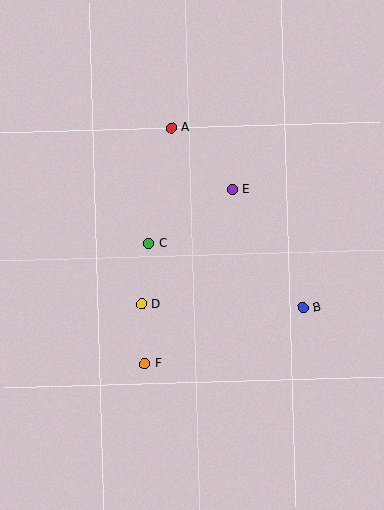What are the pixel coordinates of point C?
Point C is at (148, 244).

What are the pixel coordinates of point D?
Point D is at (142, 304).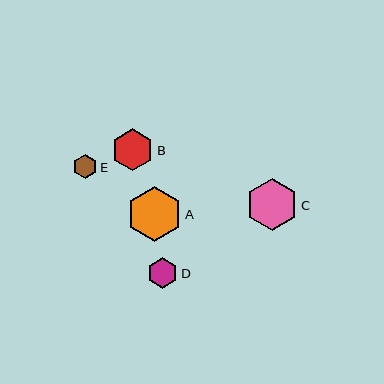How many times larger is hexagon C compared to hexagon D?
Hexagon C is approximately 1.7 times the size of hexagon D.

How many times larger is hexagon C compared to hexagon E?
Hexagon C is approximately 2.2 times the size of hexagon E.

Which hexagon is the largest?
Hexagon A is the largest with a size of approximately 55 pixels.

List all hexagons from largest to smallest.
From largest to smallest: A, C, B, D, E.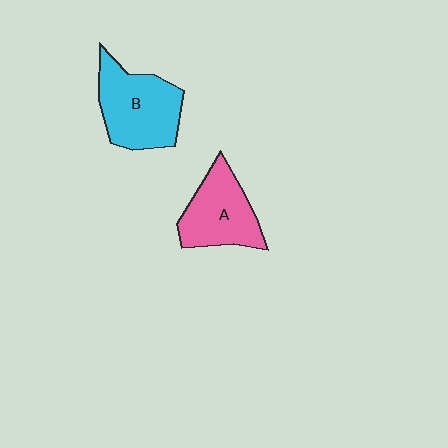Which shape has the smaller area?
Shape A (pink).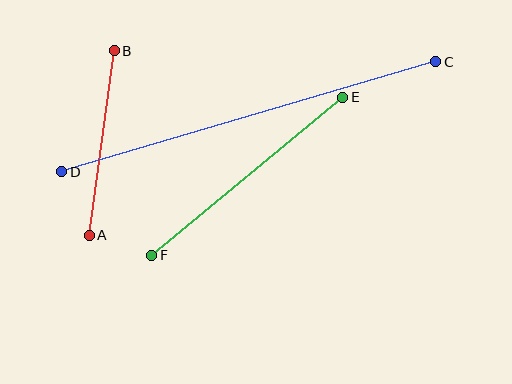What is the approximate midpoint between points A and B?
The midpoint is at approximately (102, 143) pixels.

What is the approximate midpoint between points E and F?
The midpoint is at approximately (247, 176) pixels.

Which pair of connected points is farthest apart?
Points C and D are farthest apart.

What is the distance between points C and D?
The distance is approximately 390 pixels.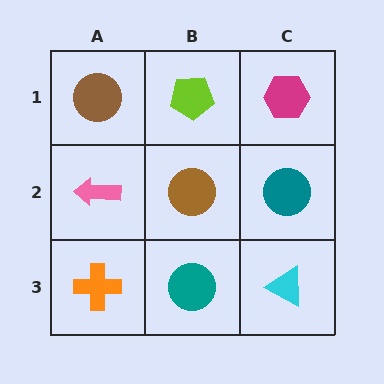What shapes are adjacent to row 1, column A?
A pink arrow (row 2, column A), a lime pentagon (row 1, column B).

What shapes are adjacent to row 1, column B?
A brown circle (row 2, column B), a brown circle (row 1, column A), a magenta hexagon (row 1, column C).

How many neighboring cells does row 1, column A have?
2.